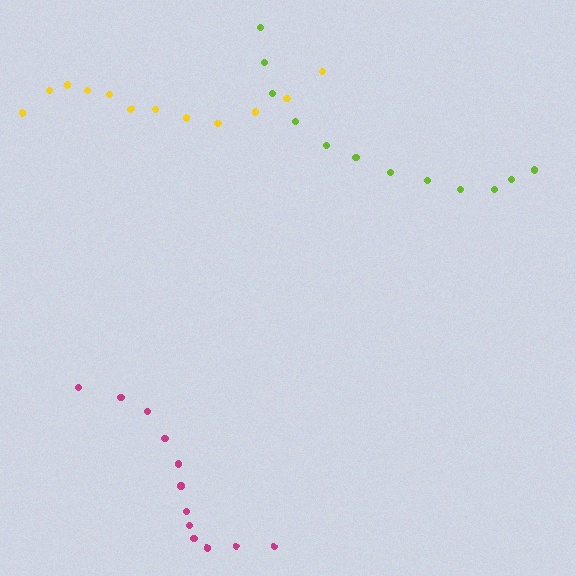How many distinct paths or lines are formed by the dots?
There are 3 distinct paths.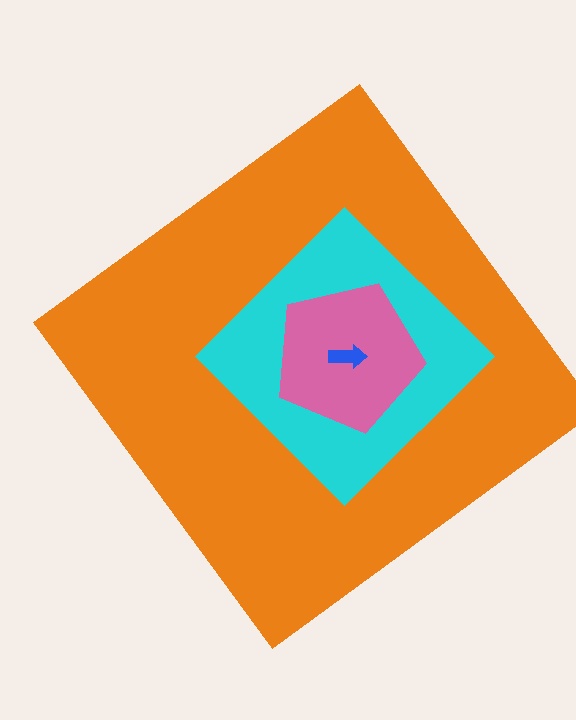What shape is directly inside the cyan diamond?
The pink pentagon.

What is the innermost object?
The blue arrow.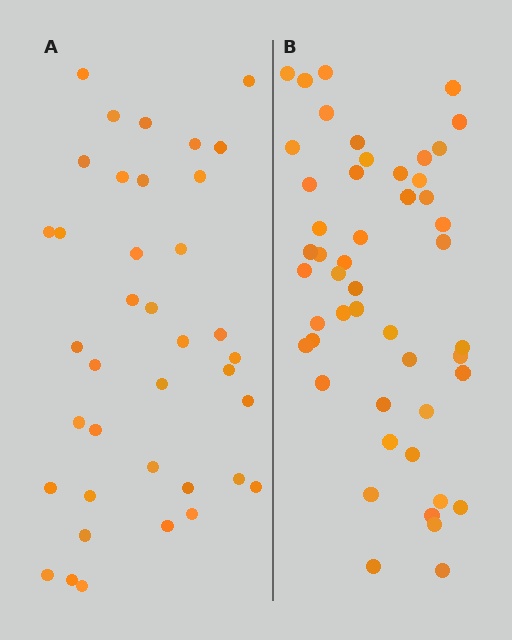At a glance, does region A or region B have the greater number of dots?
Region B (the right region) has more dots.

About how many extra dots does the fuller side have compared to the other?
Region B has roughly 12 or so more dots than region A.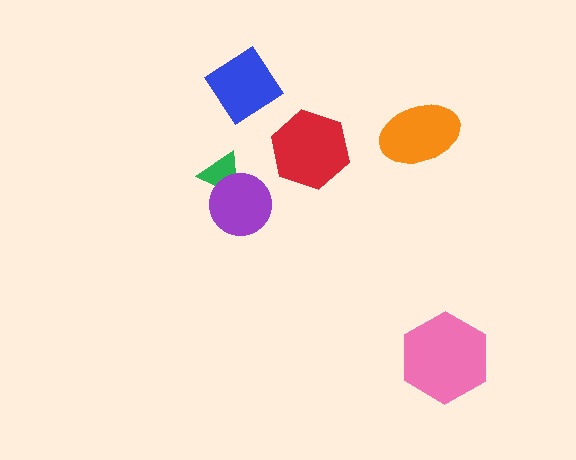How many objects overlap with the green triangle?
1 object overlaps with the green triangle.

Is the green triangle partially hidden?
Yes, it is partially covered by another shape.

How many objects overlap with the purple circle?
1 object overlaps with the purple circle.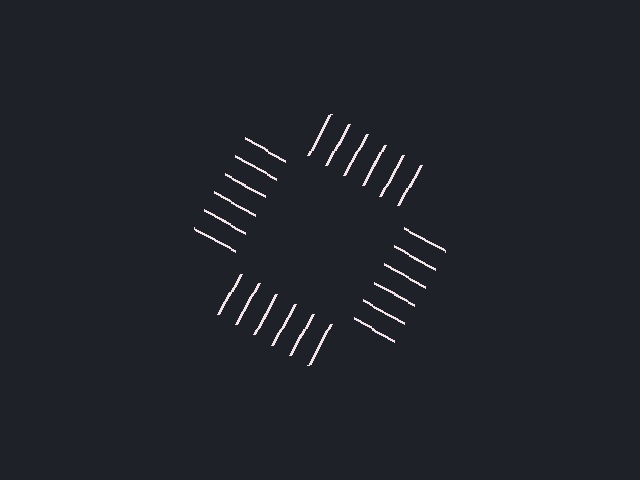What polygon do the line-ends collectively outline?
An illusory square — the line segments terminate on its edges but no continuous stroke is drawn.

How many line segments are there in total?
24 — 6 along each of the 4 edges.